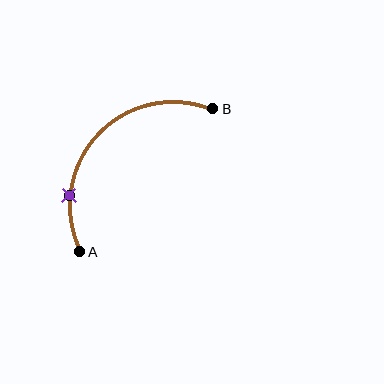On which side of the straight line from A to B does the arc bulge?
The arc bulges above and to the left of the straight line connecting A and B.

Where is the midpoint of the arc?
The arc midpoint is the point on the curve farthest from the straight line joining A and B. It sits above and to the left of that line.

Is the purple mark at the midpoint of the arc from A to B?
No. The purple mark lies on the arc but is closer to endpoint A. The arc midpoint would be at the point on the curve equidistant along the arc from both A and B.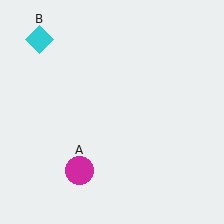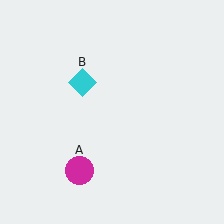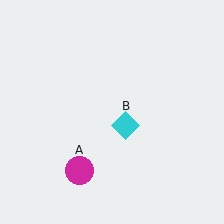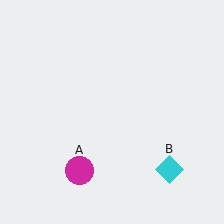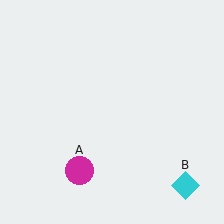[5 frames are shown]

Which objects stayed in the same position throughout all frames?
Magenta circle (object A) remained stationary.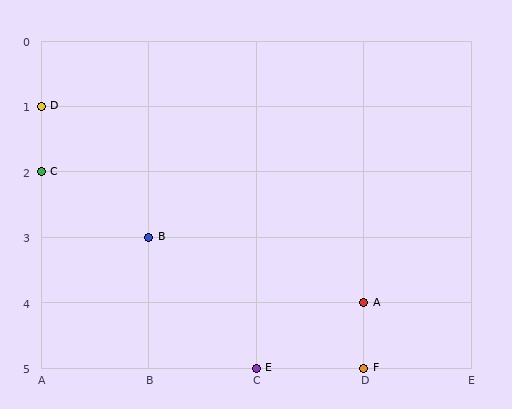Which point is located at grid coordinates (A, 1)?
Point D is at (A, 1).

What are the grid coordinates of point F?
Point F is at grid coordinates (D, 5).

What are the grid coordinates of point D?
Point D is at grid coordinates (A, 1).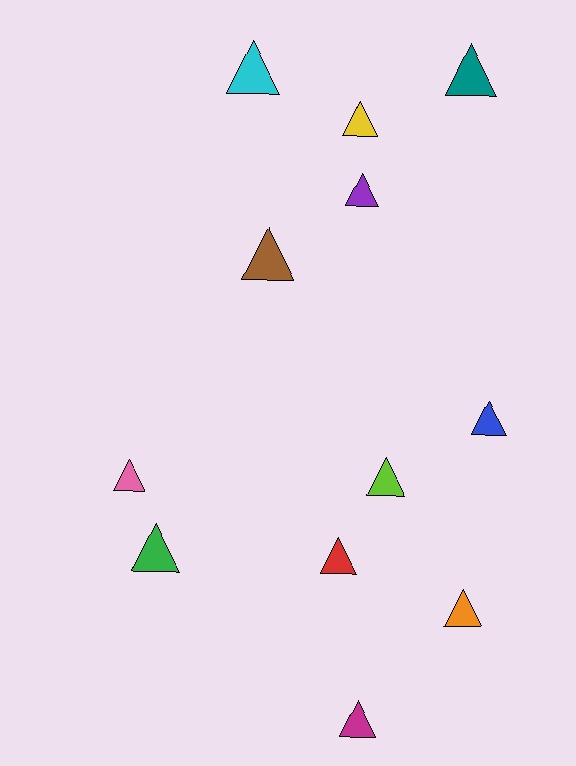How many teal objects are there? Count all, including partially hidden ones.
There is 1 teal object.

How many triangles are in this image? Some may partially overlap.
There are 12 triangles.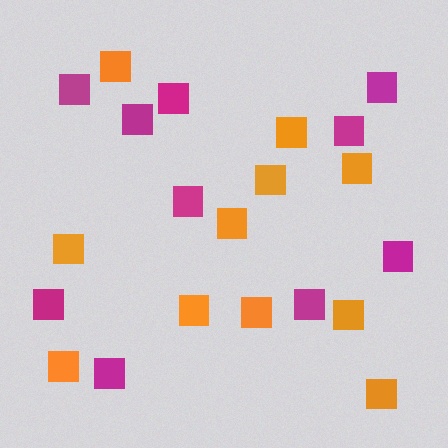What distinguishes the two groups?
There are 2 groups: one group of magenta squares (10) and one group of orange squares (11).